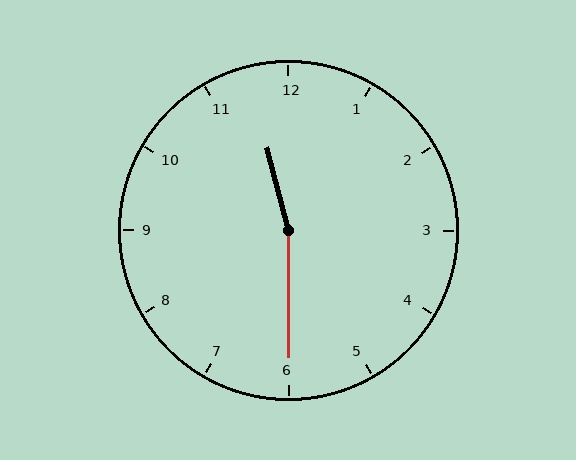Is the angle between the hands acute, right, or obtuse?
It is obtuse.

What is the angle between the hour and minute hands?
Approximately 165 degrees.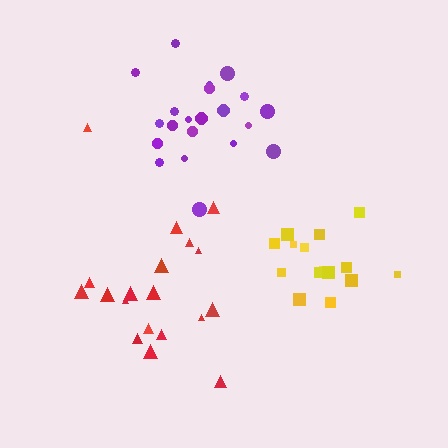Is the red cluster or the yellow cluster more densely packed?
Yellow.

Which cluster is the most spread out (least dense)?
Red.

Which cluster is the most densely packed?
Purple.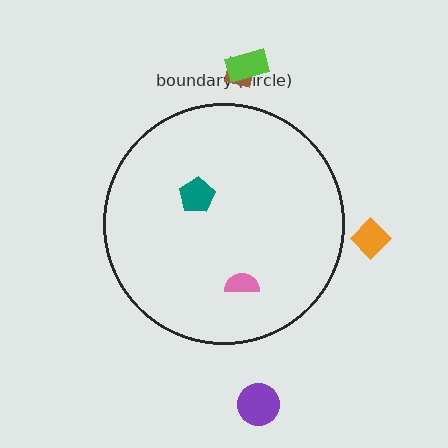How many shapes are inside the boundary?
2 inside, 4 outside.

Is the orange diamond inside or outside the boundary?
Outside.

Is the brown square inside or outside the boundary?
Outside.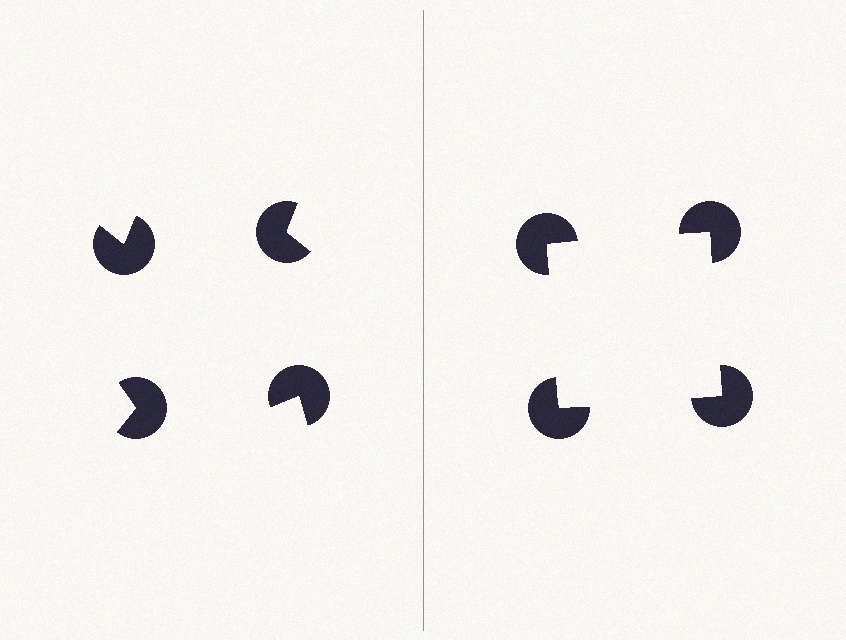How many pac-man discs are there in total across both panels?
8 — 4 on each side.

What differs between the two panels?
The pac-man discs are positioned identically on both sides; only the wedge orientations differ. On the right they align to a square; on the left they are misaligned.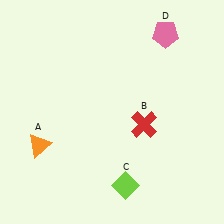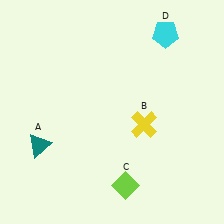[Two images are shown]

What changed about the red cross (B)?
In Image 1, B is red. In Image 2, it changed to yellow.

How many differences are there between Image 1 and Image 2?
There are 3 differences between the two images.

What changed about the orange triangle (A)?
In Image 1, A is orange. In Image 2, it changed to teal.